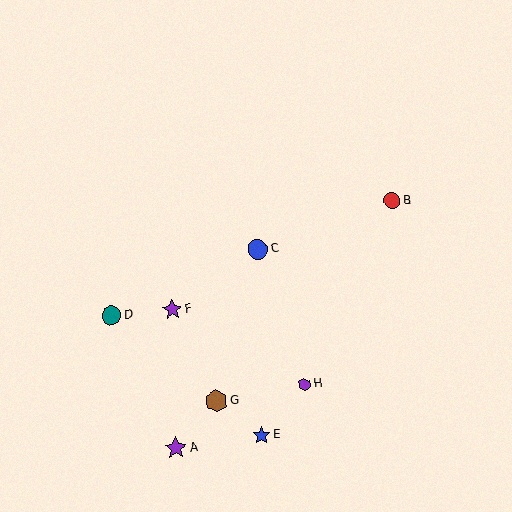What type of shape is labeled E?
Shape E is a blue star.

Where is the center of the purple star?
The center of the purple star is at (176, 448).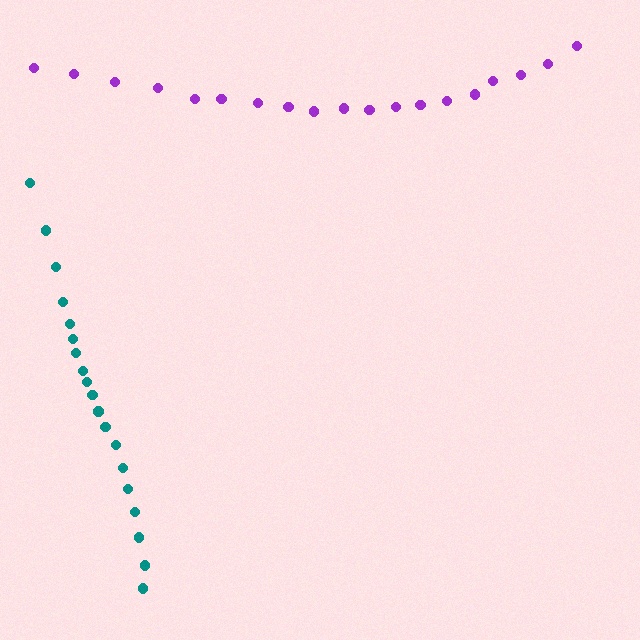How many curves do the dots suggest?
There are 2 distinct paths.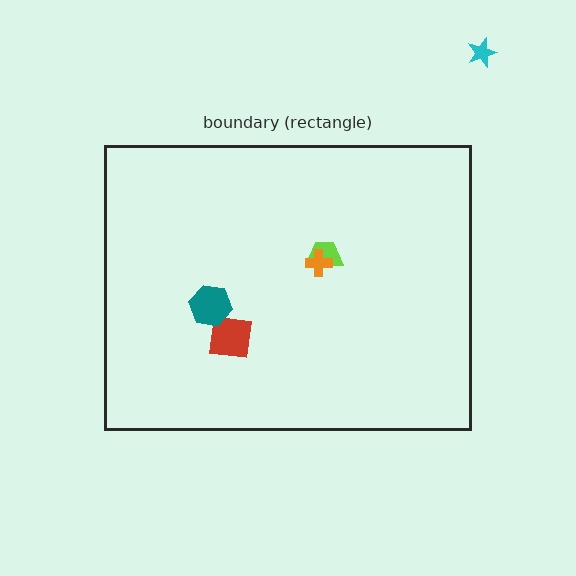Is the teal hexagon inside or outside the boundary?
Inside.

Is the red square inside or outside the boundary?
Inside.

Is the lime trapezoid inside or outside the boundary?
Inside.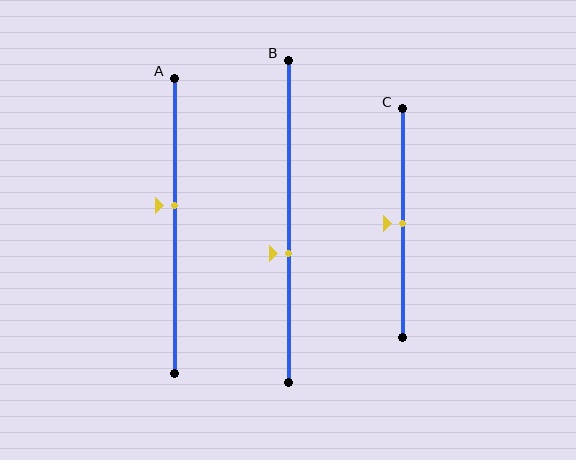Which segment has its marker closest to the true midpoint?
Segment C has its marker closest to the true midpoint.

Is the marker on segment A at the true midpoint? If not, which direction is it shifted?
No, the marker on segment A is shifted upward by about 7% of the segment length.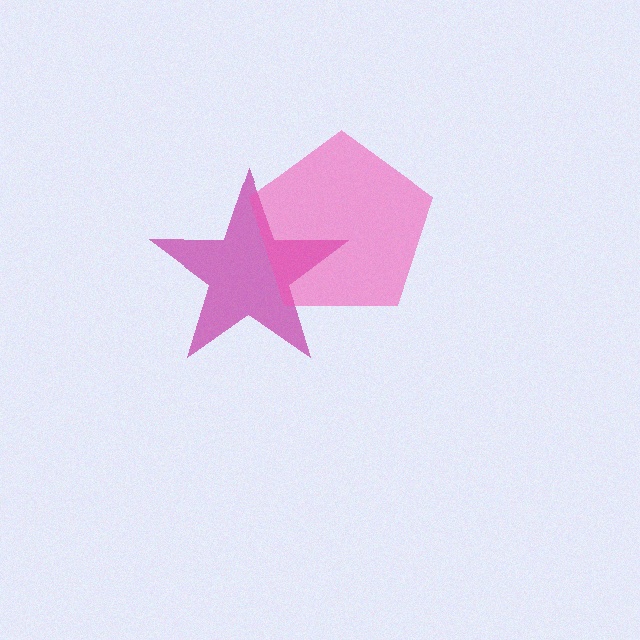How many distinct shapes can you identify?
There are 2 distinct shapes: a magenta star, a pink pentagon.